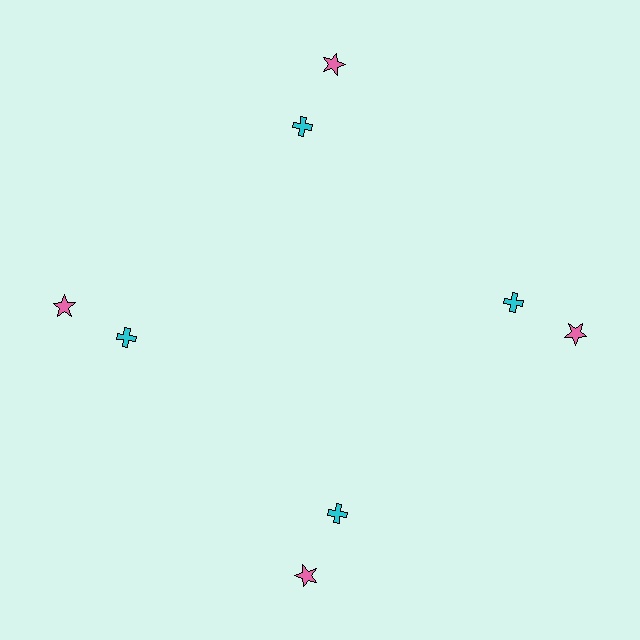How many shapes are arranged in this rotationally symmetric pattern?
There are 8 shapes, arranged in 4 groups of 2.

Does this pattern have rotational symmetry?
Yes, this pattern has 4-fold rotational symmetry. It looks the same after rotating 90 degrees around the center.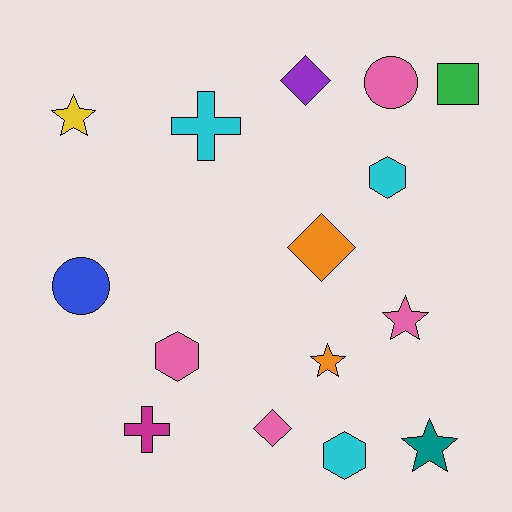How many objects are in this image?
There are 15 objects.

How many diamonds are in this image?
There are 3 diamonds.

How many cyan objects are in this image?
There are 3 cyan objects.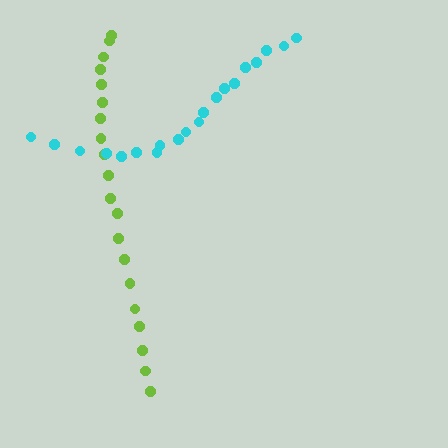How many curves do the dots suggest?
There are 2 distinct paths.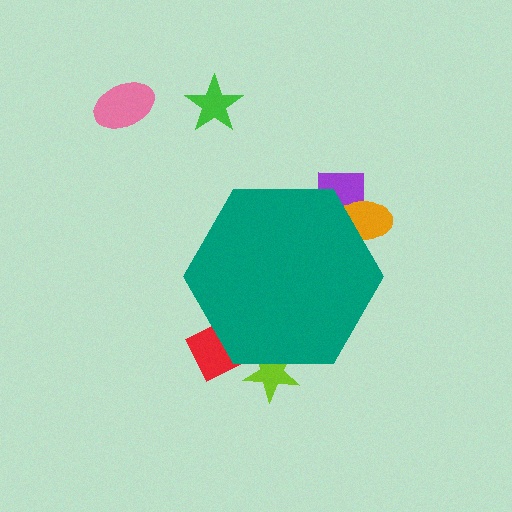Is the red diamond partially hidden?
Yes, the red diamond is partially hidden behind the teal hexagon.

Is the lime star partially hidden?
Yes, the lime star is partially hidden behind the teal hexagon.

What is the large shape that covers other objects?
A teal hexagon.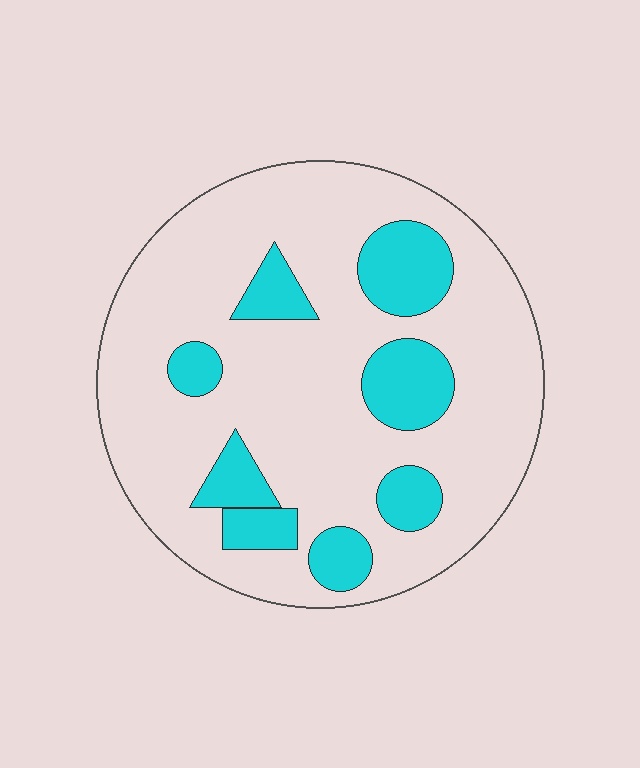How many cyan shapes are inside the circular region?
8.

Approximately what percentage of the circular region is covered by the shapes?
Approximately 20%.